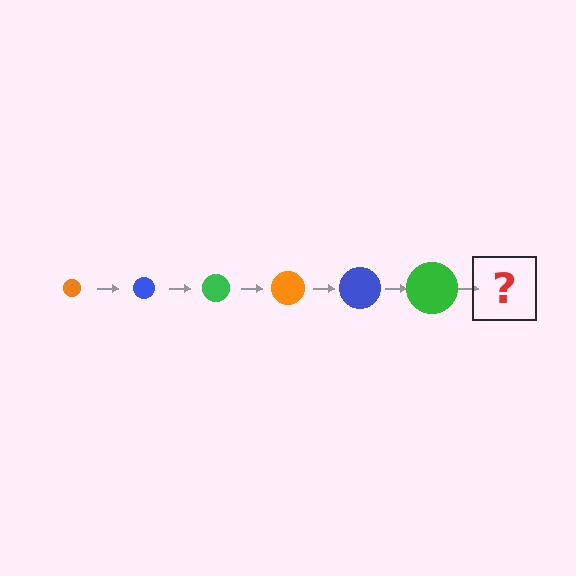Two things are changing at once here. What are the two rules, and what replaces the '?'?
The two rules are that the circle grows larger each step and the color cycles through orange, blue, and green. The '?' should be an orange circle, larger than the previous one.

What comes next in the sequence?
The next element should be an orange circle, larger than the previous one.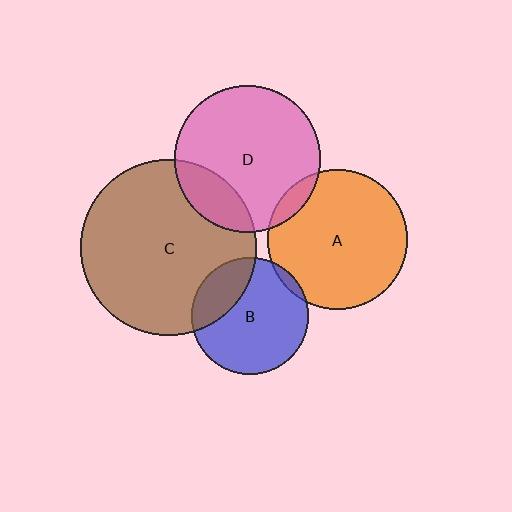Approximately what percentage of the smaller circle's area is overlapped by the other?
Approximately 5%.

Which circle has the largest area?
Circle C (brown).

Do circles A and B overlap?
Yes.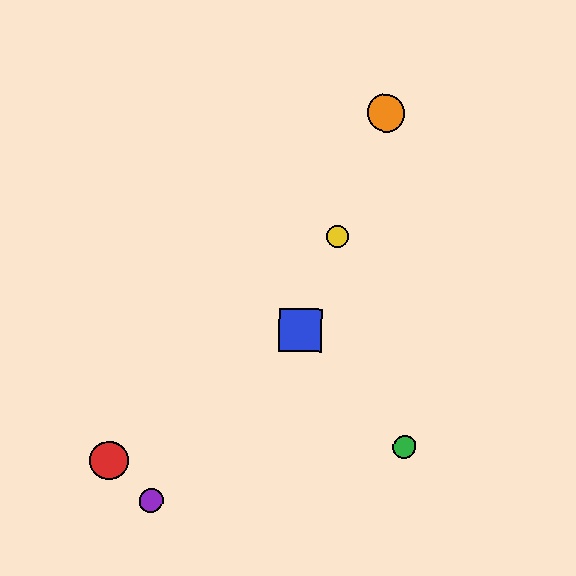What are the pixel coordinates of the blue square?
The blue square is at (300, 330).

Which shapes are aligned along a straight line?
The blue square, the yellow circle, the orange circle are aligned along a straight line.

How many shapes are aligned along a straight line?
3 shapes (the blue square, the yellow circle, the orange circle) are aligned along a straight line.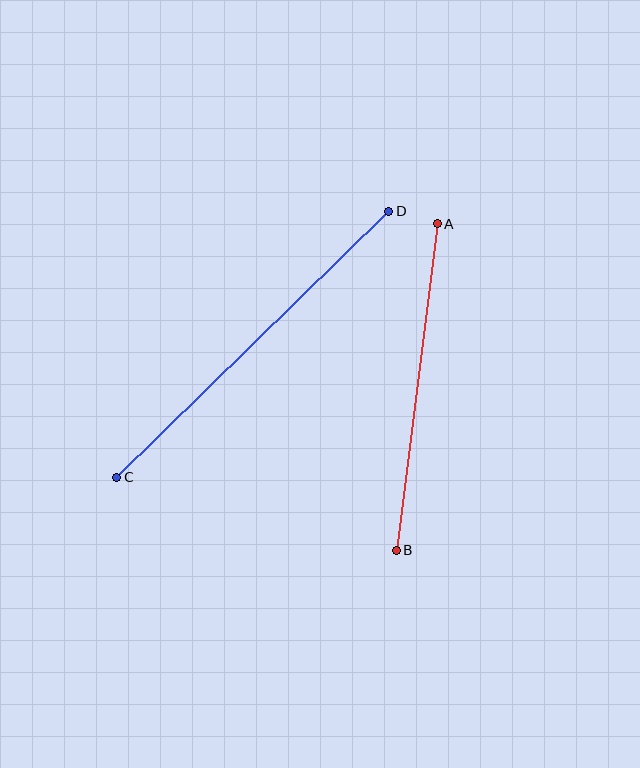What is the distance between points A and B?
The distance is approximately 329 pixels.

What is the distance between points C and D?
The distance is approximately 380 pixels.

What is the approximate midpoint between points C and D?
The midpoint is at approximately (253, 344) pixels.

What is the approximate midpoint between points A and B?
The midpoint is at approximately (417, 387) pixels.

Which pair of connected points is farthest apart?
Points C and D are farthest apart.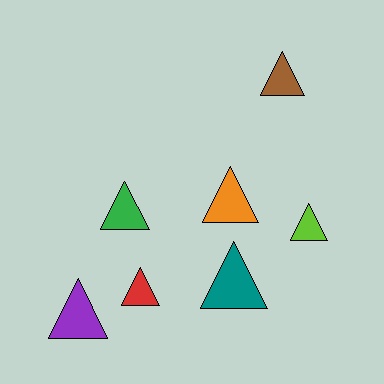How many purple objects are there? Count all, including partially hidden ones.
There is 1 purple object.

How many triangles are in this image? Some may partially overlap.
There are 7 triangles.